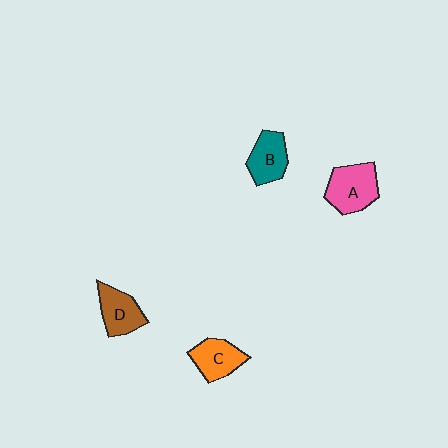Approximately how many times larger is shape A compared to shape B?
Approximately 1.3 times.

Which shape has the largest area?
Shape A (pink).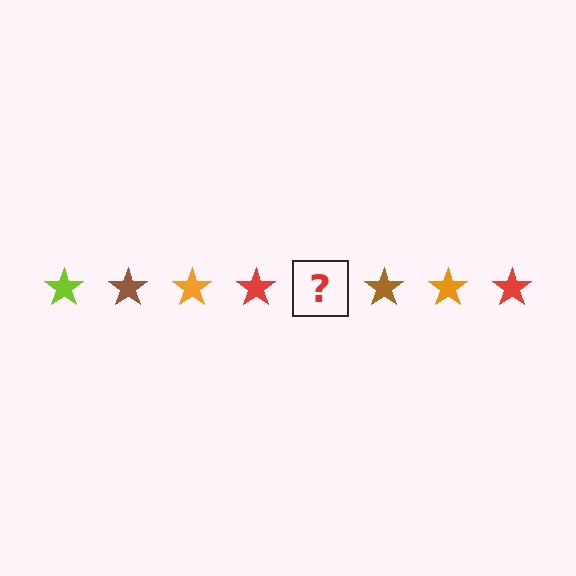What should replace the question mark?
The question mark should be replaced with a lime star.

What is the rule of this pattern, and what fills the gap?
The rule is that the pattern cycles through lime, brown, orange, red stars. The gap should be filled with a lime star.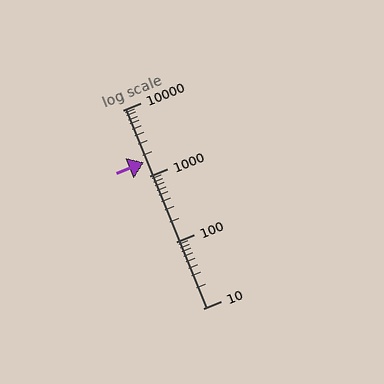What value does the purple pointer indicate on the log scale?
The pointer indicates approximately 1600.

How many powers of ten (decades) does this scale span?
The scale spans 3 decades, from 10 to 10000.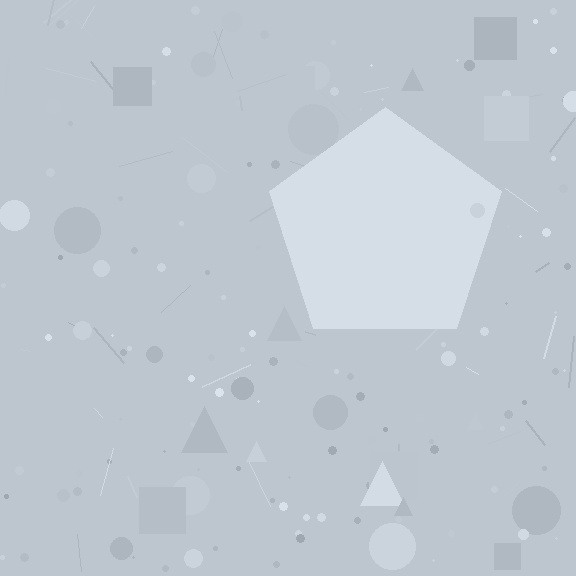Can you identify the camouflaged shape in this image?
The camouflaged shape is a pentagon.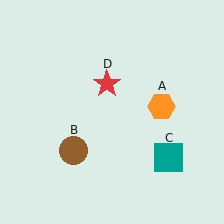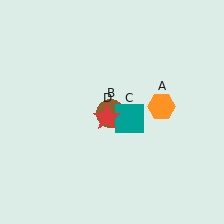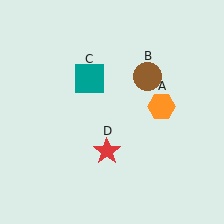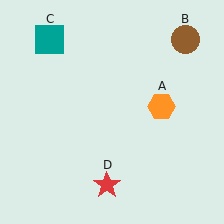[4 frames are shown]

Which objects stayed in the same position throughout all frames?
Orange hexagon (object A) remained stationary.